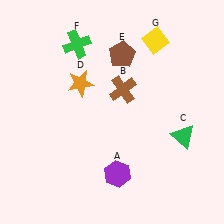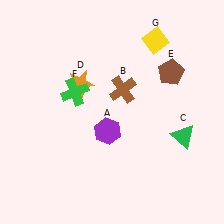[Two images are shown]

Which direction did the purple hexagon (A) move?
The purple hexagon (A) moved up.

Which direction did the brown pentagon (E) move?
The brown pentagon (E) moved right.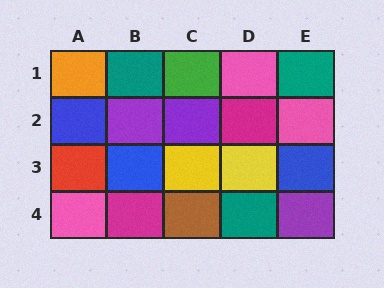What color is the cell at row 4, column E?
Purple.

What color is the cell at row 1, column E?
Teal.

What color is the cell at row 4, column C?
Brown.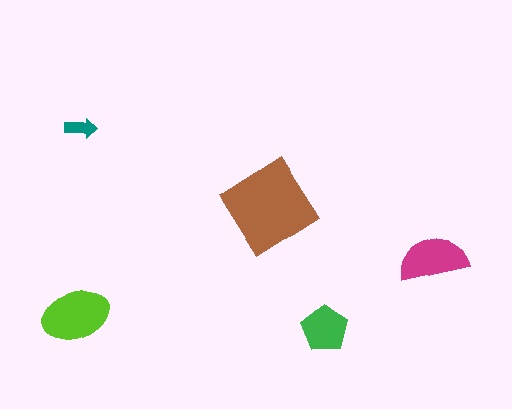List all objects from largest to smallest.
The brown diamond, the lime ellipse, the magenta semicircle, the green pentagon, the teal arrow.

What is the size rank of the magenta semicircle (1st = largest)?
3rd.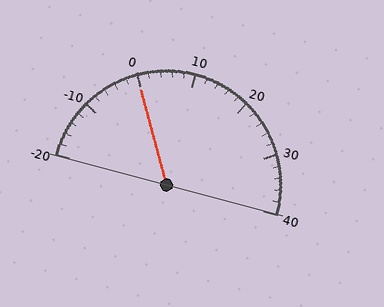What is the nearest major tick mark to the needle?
The nearest major tick mark is 0.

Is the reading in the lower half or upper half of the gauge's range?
The reading is in the lower half of the range (-20 to 40).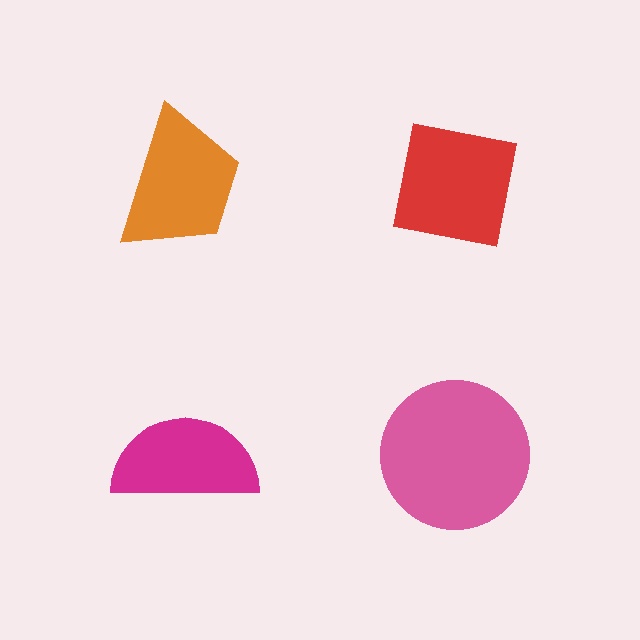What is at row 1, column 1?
An orange trapezoid.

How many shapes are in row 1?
2 shapes.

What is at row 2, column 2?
A pink circle.